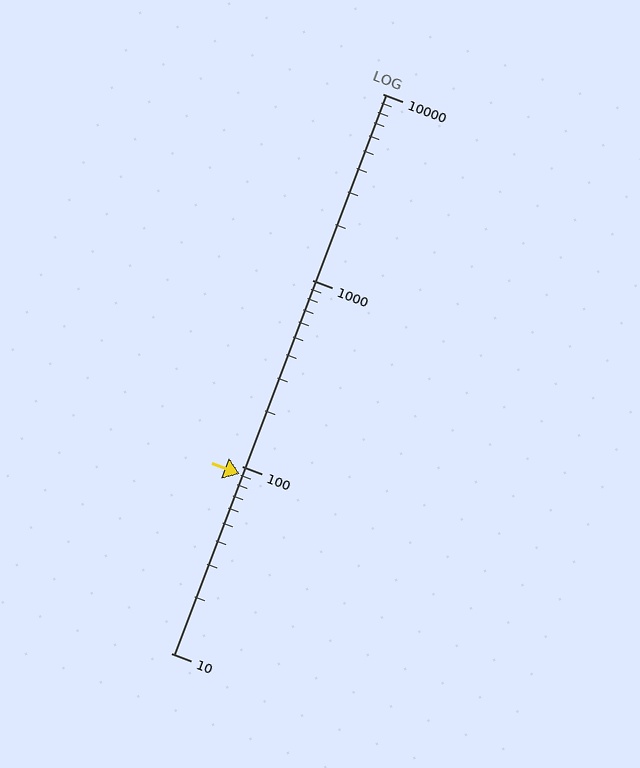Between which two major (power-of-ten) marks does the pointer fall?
The pointer is between 10 and 100.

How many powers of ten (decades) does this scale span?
The scale spans 3 decades, from 10 to 10000.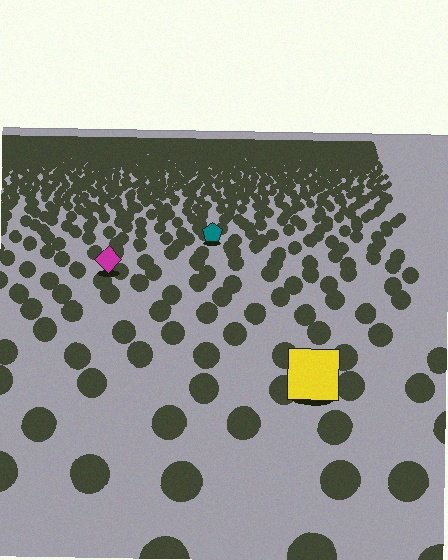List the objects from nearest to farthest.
From nearest to farthest: the yellow square, the magenta diamond, the teal pentagon.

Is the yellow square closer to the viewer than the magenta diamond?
Yes. The yellow square is closer — you can tell from the texture gradient: the ground texture is coarser near it.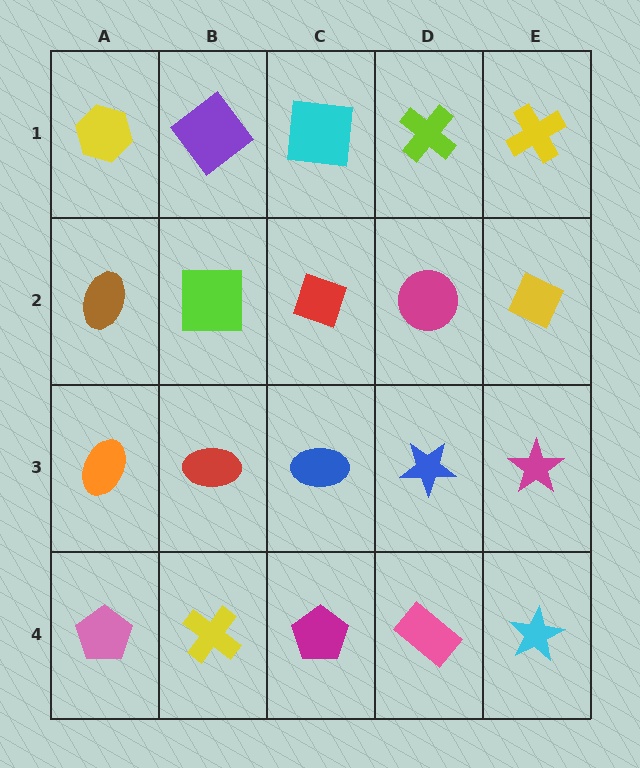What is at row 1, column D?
A lime cross.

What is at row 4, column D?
A pink rectangle.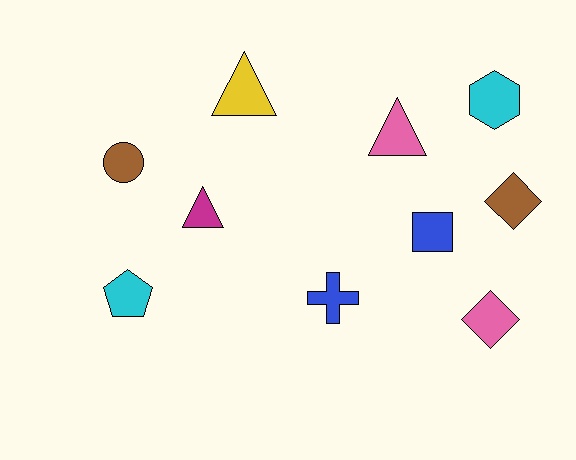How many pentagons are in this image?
There is 1 pentagon.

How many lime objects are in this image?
There are no lime objects.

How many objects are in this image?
There are 10 objects.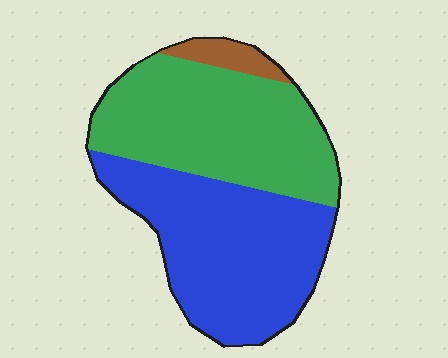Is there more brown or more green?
Green.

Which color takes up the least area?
Brown, at roughly 5%.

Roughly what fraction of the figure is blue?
Blue takes up about one half (1/2) of the figure.